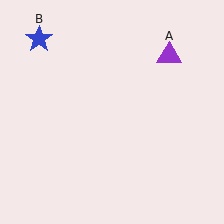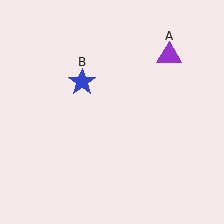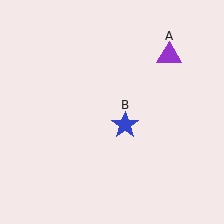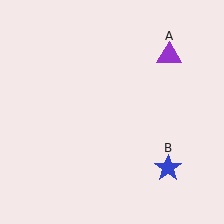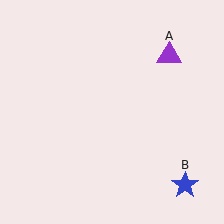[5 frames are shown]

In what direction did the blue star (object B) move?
The blue star (object B) moved down and to the right.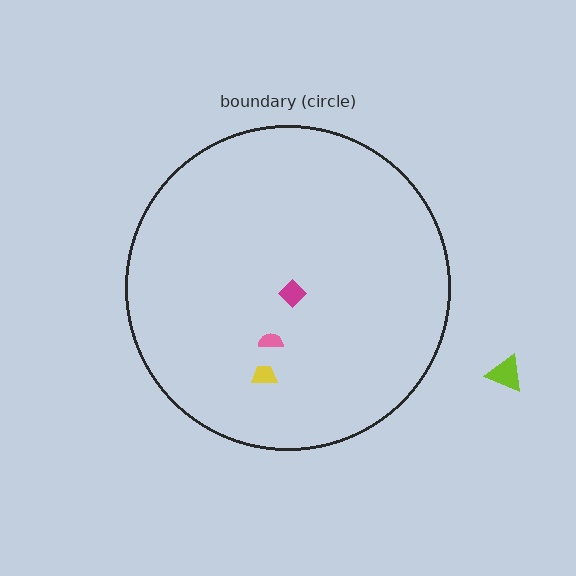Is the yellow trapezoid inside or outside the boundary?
Inside.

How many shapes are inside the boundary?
3 inside, 1 outside.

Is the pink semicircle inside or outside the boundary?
Inside.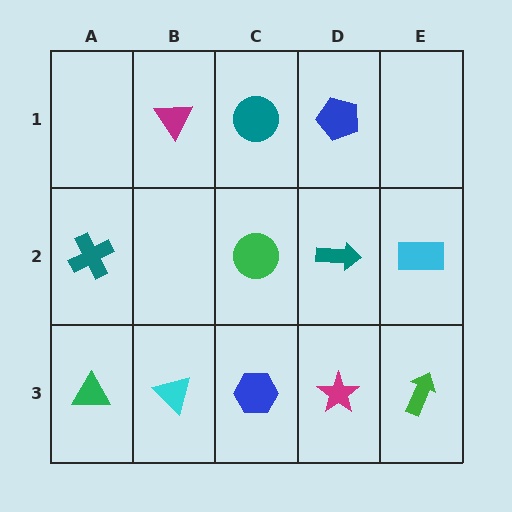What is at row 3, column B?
A cyan triangle.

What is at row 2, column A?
A teal cross.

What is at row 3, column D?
A magenta star.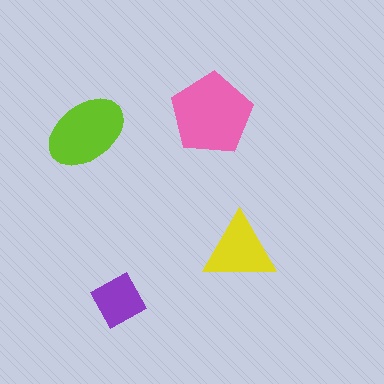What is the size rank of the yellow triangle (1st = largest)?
3rd.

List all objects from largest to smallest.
The pink pentagon, the lime ellipse, the yellow triangle, the purple diamond.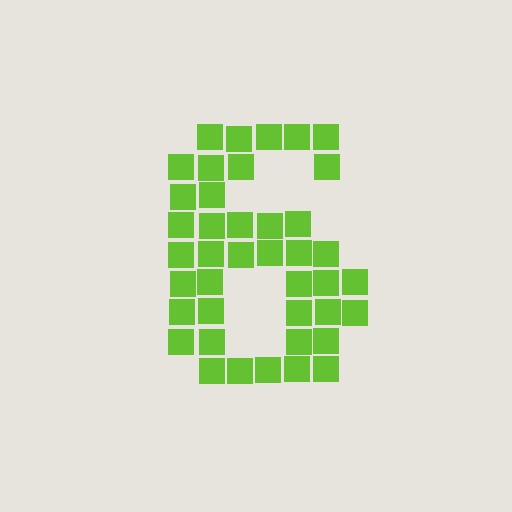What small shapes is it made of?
It is made of small squares.